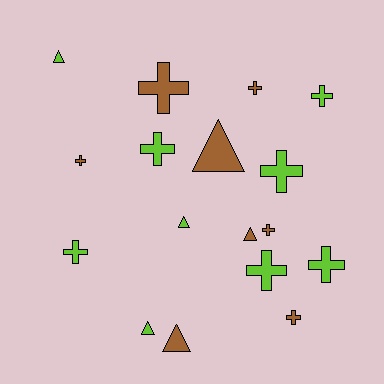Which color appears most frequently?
Lime, with 9 objects.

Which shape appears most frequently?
Cross, with 11 objects.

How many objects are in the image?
There are 17 objects.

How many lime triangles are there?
There are 3 lime triangles.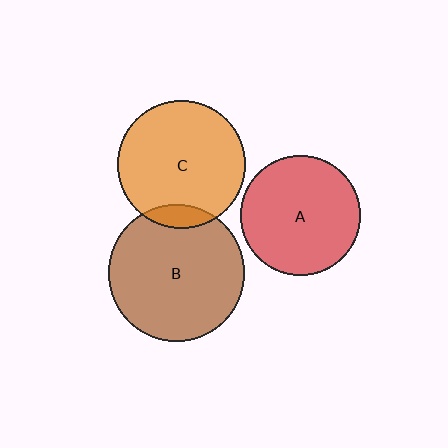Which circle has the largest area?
Circle B (brown).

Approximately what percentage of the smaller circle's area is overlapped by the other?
Approximately 10%.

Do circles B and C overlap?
Yes.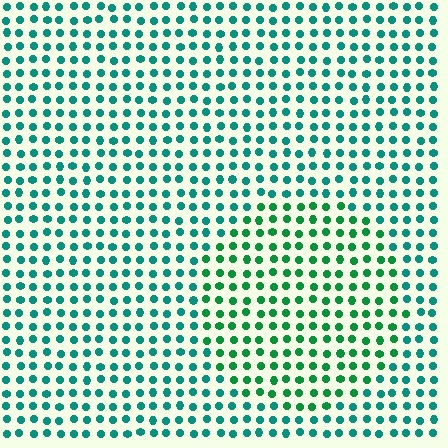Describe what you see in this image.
The image is filled with small teal elements in a uniform arrangement. A circle-shaped region is visible where the elements are tinted to a slightly different hue, forming a subtle color boundary.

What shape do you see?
I see a circle.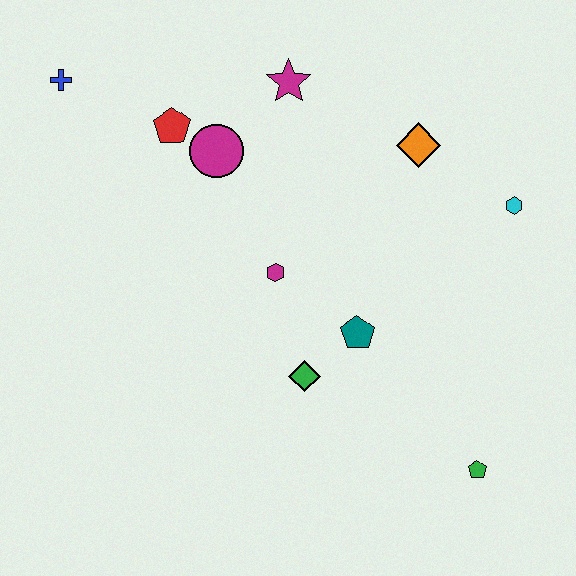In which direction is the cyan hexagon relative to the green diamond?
The cyan hexagon is to the right of the green diamond.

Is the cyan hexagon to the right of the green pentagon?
Yes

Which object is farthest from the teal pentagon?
The blue cross is farthest from the teal pentagon.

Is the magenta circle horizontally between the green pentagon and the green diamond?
No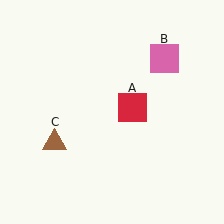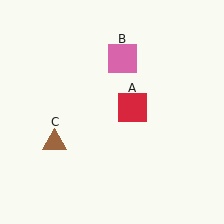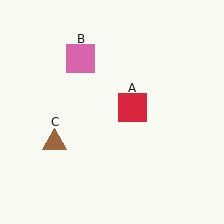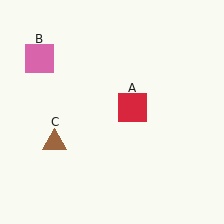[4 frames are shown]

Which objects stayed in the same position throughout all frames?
Red square (object A) and brown triangle (object C) remained stationary.